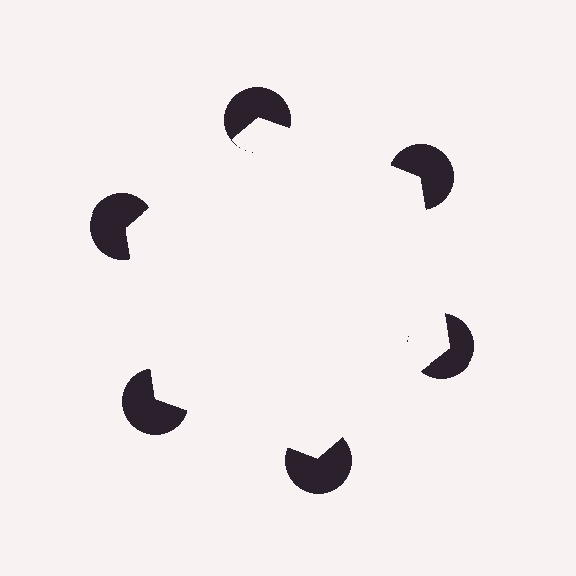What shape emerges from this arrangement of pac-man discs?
An illusory hexagon — its edges are inferred from the aligned wedge cuts in the pac-man discs, not physically drawn.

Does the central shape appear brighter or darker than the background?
It typically appears slightly brighter than the background, even though no actual brightness change is drawn.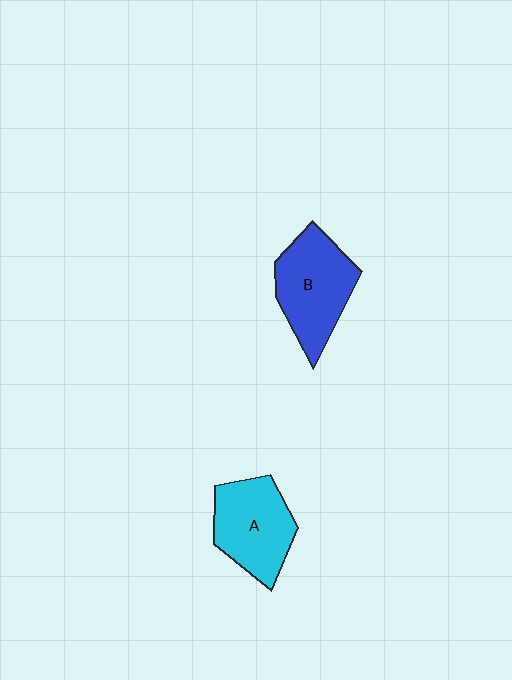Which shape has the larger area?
Shape B (blue).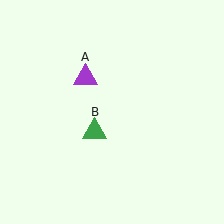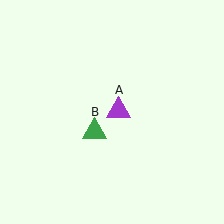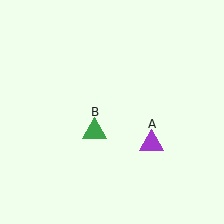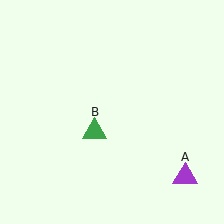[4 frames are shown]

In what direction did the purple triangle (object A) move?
The purple triangle (object A) moved down and to the right.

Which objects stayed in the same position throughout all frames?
Green triangle (object B) remained stationary.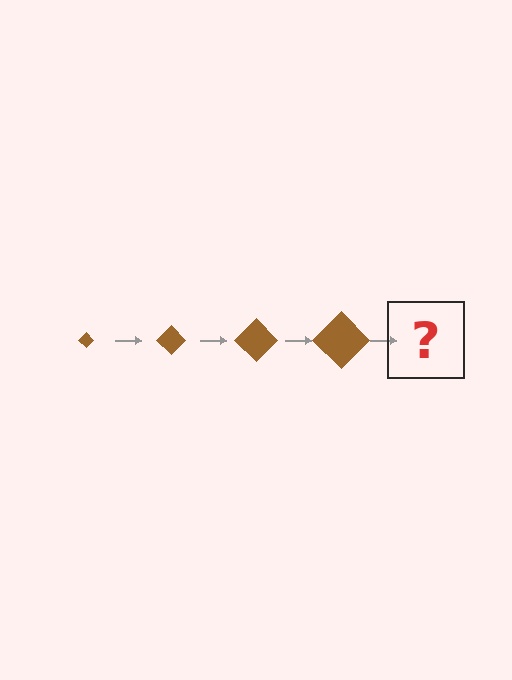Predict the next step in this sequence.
The next step is a brown diamond, larger than the previous one.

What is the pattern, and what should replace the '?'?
The pattern is that the diamond gets progressively larger each step. The '?' should be a brown diamond, larger than the previous one.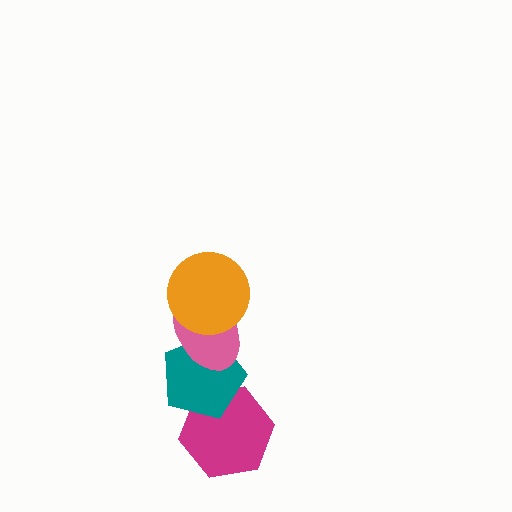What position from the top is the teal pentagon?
The teal pentagon is 3rd from the top.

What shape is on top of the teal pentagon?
The pink ellipse is on top of the teal pentagon.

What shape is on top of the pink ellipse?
The orange circle is on top of the pink ellipse.